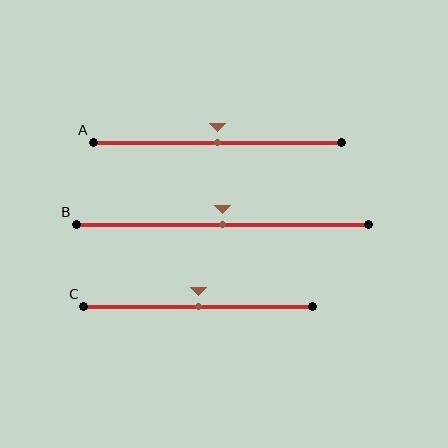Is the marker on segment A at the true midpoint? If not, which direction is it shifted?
Yes, the marker on segment A is at the true midpoint.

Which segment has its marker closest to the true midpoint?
Segment A has its marker closest to the true midpoint.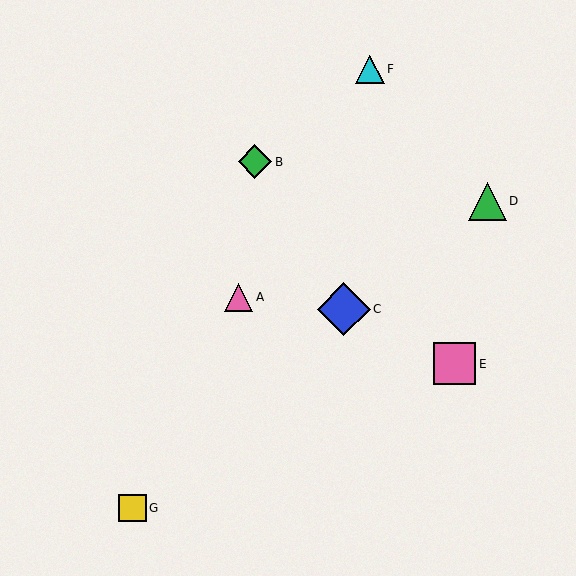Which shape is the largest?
The blue diamond (labeled C) is the largest.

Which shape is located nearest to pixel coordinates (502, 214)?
The green triangle (labeled D) at (488, 201) is nearest to that location.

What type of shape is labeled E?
Shape E is a pink square.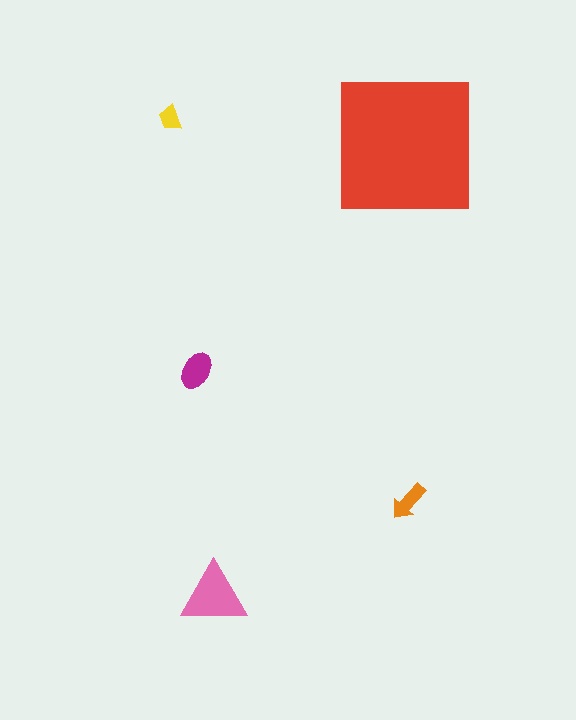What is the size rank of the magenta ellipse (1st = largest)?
3rd.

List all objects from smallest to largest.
The yellow trapezoid, the orange arrow, the magenta ellipse, the pink triangle, the red square.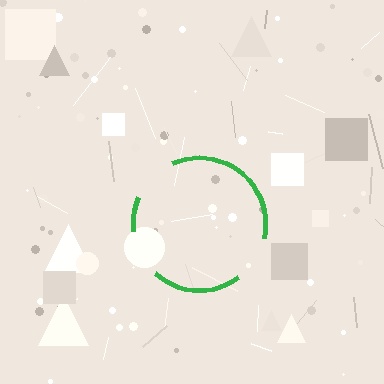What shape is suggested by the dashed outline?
The dashed outline suggests a circle.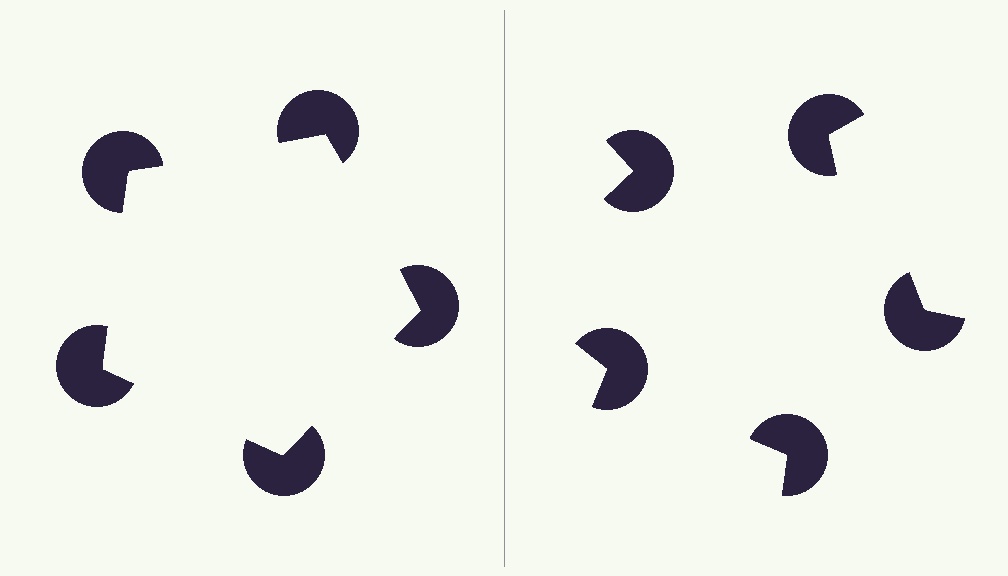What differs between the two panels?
The pac-man discs are positioned identically on both sides; only the wedge orientations differ. On the left they align to a pentagon; on the right they are misaligned.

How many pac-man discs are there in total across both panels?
10 — 5 on each side.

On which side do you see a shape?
An illusory pentagon appears on the left side. On the right side the wedge cuts are rotated, so no coherent shape forms.